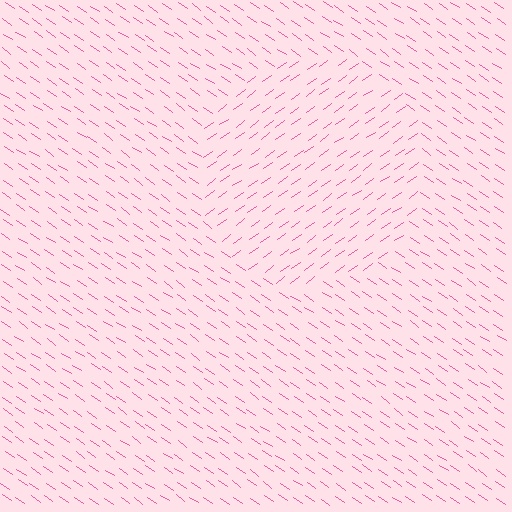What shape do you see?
I see a circle.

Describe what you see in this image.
The image is filled with small pink line segments. A circle region in the image has lines oriented differently from the surrounding lines, creating a visible texture boundary.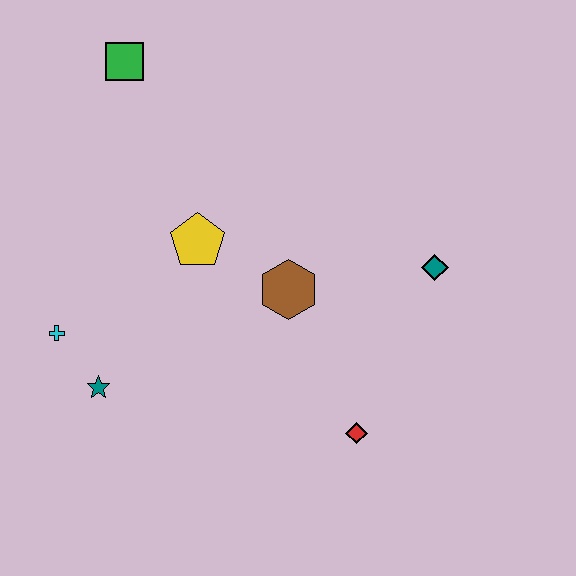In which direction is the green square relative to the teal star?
The green square is above the teal star.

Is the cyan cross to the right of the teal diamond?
No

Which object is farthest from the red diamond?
The green square is farthest from the red diamond.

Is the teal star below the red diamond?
No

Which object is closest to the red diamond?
The brown hexagon is closest to the red diamond.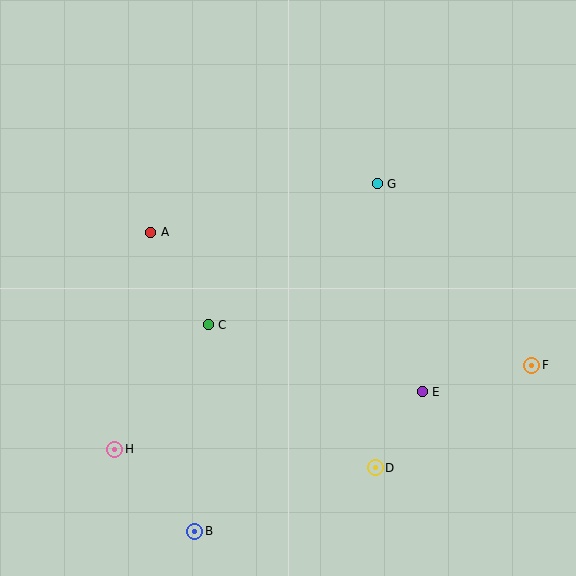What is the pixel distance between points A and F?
The distance between A and F is 404 pixels.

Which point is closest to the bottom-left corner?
Point H is closest to the bottom-left corner.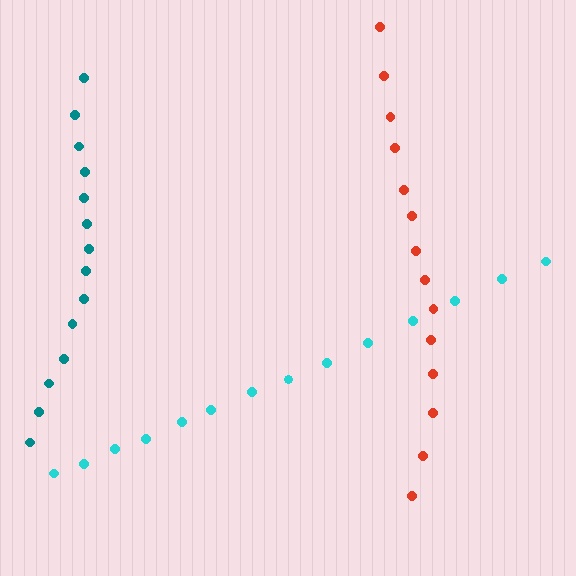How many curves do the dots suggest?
There are 3 distinct paths.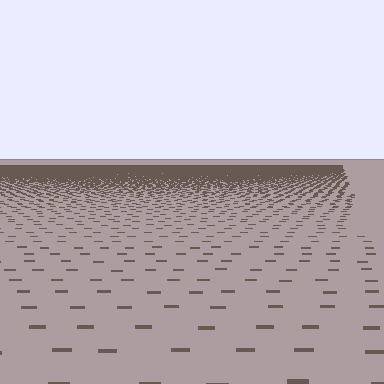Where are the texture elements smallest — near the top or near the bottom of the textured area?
Near the top.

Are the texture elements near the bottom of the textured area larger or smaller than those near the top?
Larger. Near the bottom, elements are closer to the viewer and appear at a bigger on-screen size.